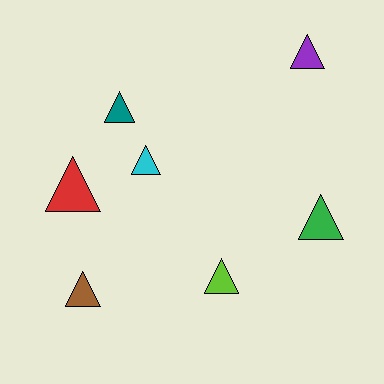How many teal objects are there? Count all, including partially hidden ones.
There is 1 teal object.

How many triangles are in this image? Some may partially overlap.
There are 7 triangles.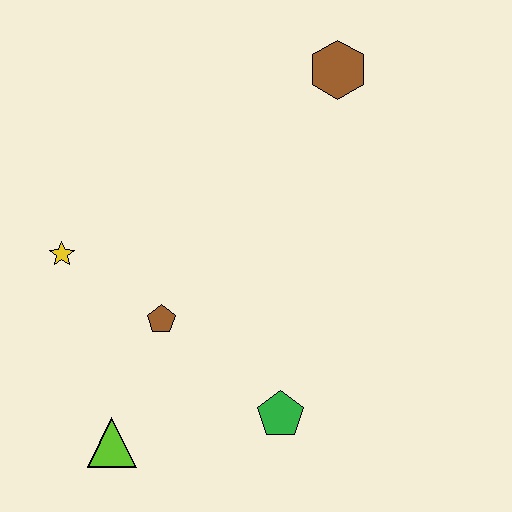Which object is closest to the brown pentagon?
The yellow star is closest to the brown pentagon.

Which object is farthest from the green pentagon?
The brown hexagon is farthest from the green pentagon.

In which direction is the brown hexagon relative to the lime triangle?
The brown hexagon is above the lime triangle.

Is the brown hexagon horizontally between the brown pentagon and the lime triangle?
No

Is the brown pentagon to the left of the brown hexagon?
Yes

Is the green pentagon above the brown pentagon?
No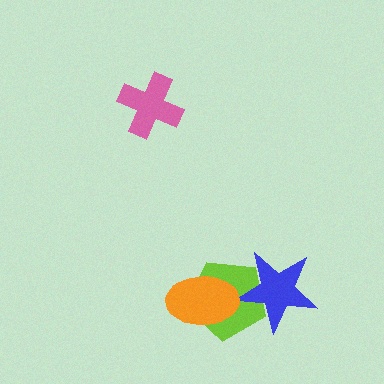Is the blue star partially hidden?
No, no other shape covers it.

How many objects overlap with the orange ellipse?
1 object overlaps with the orange ellipse.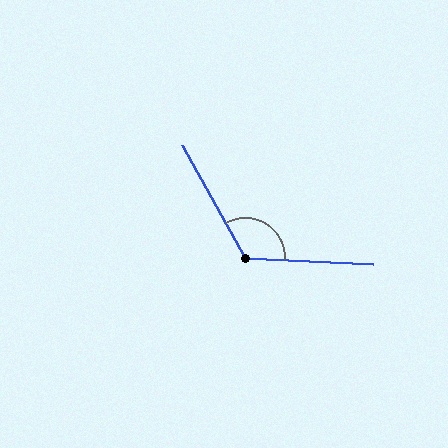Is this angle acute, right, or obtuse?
It is obtuse.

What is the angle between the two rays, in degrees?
Approximately 122 degrees.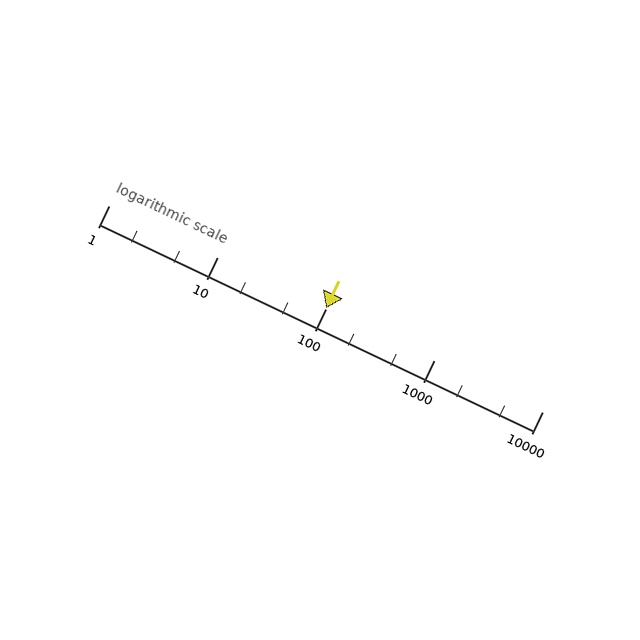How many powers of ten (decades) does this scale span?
The scale spans 4 decades, from 1 to 10000.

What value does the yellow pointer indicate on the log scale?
The pointer indicates approximately 100.